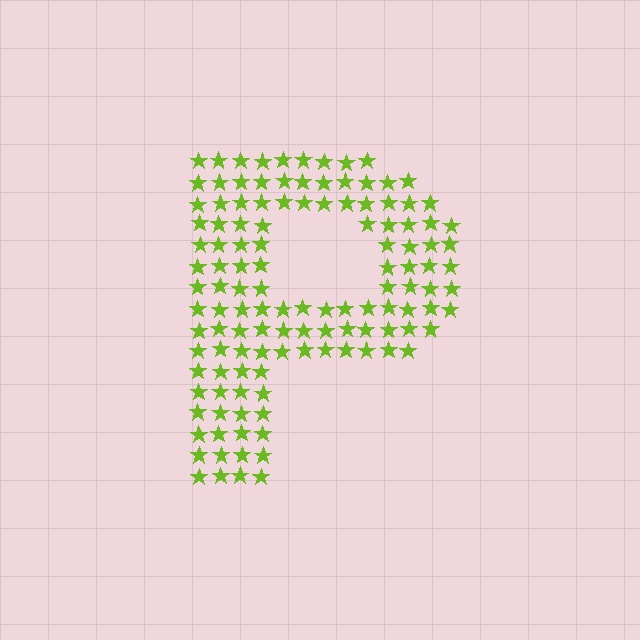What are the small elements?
The small elements are stars.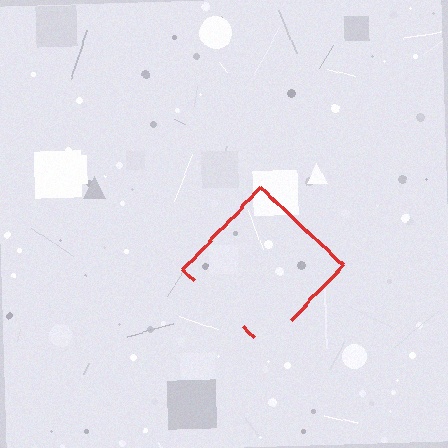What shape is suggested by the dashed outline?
The dashed outline suggests a diamond.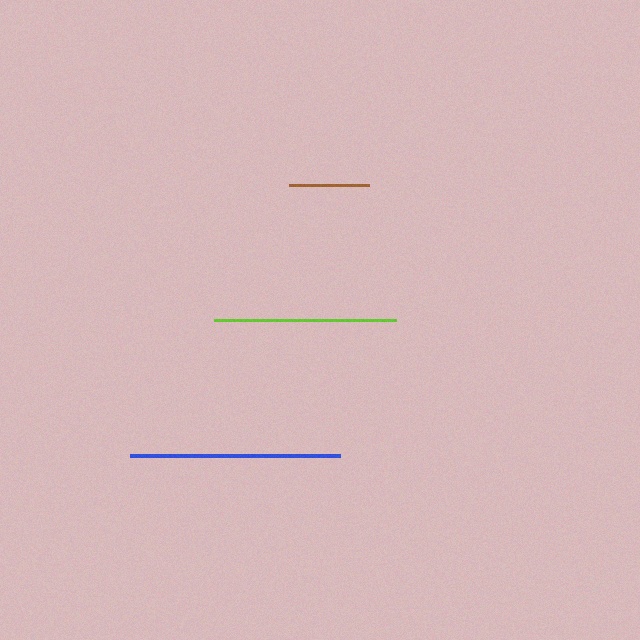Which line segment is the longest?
The blue line is the longest at approximately 210 pixels.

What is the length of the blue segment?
The blue segment is approximately 210 pixels long.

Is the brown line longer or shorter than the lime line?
The lime line is longer than the brown line.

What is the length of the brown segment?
The brown segment is approximately 80 pixels long.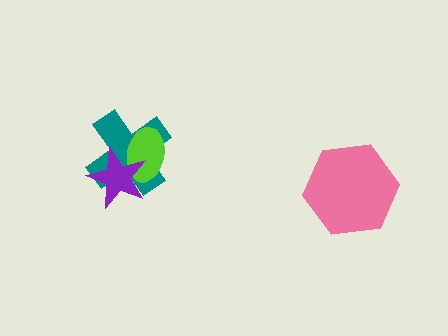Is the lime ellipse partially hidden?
Yes, it is partially covered by another shape.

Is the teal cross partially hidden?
Yes, it is partially covered by another shape.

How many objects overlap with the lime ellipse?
2 objects overlap with the lime ellipse.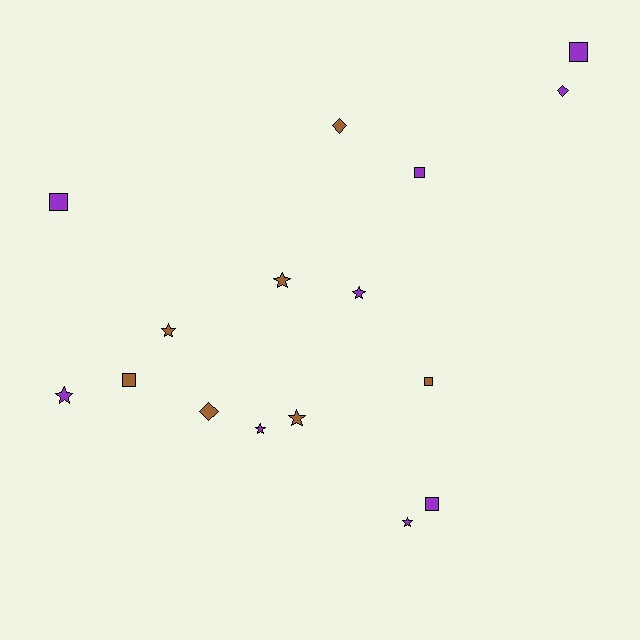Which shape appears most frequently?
Star, with 7 objects.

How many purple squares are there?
There are 4 purple squares.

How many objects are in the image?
There are 16 objects.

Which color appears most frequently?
Purple, with 9 objects.